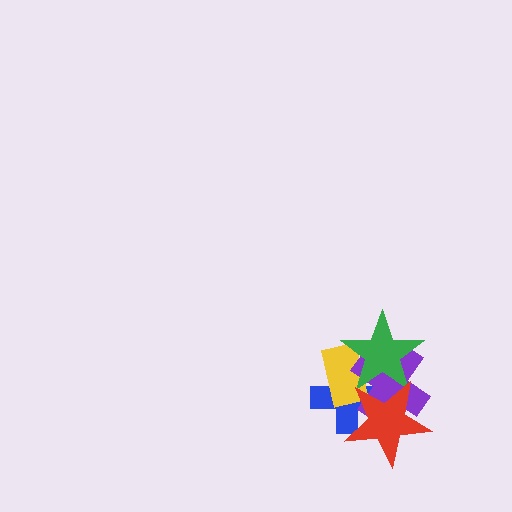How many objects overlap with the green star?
4 objects overlap with the green star.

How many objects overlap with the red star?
4 objects overlap with the red star.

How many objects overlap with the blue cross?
4 objects overlap with the blue cross.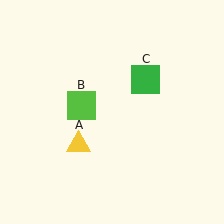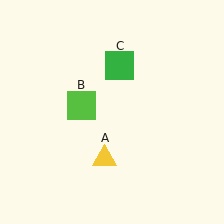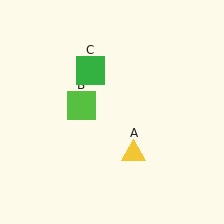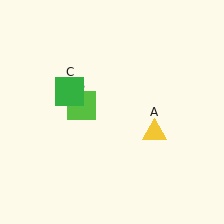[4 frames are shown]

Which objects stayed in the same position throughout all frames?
Lime square (object B) remained stationary.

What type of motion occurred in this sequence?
The yellow triangle (object A), green square (object C) rotated counterclockwise around the center of the scene.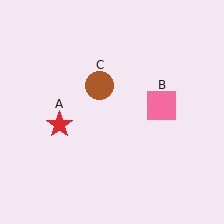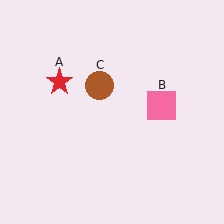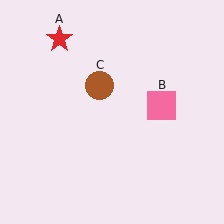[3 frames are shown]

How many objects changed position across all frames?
1 object changed position: red star (object A).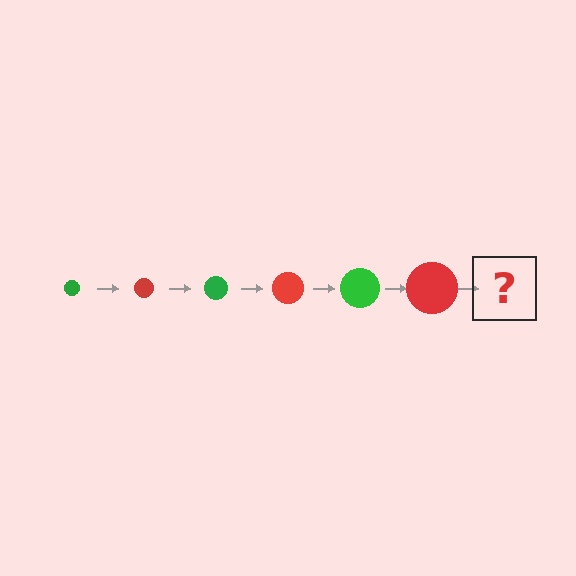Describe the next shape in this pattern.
It should be a green circle, larger than the previous one.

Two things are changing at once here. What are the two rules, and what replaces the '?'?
The two rules are that the circle grows larger each step and the color cycles through green and red. The '?' should be a green circle, larger than the previous one.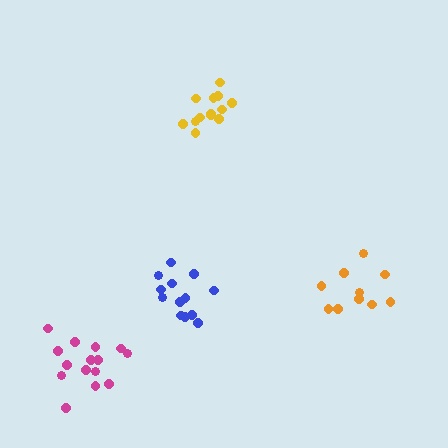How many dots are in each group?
Group 1: 13 dots, Group 2: 15 dots, Group 3: 13 dots, Group 4: 10 dots (51 total).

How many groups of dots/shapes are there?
There are 4 groups.